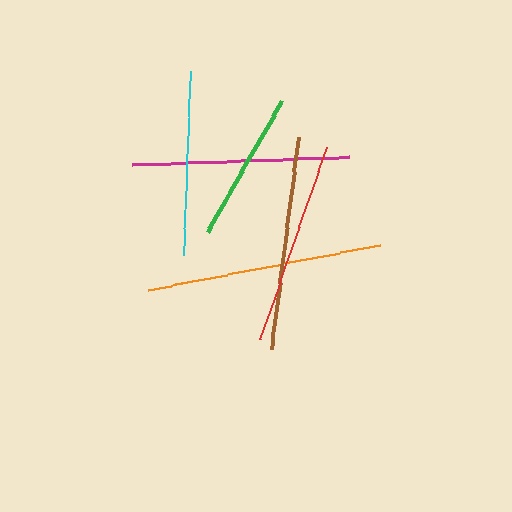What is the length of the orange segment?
The orange segment is approximately 236 pixels long.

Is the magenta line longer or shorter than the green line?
The magenta line is longer than the green line.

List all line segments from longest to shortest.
From longest to shortest: orange, magenta, brown, red, cyan, green.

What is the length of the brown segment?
The brown segment is approximately 213 pixels long.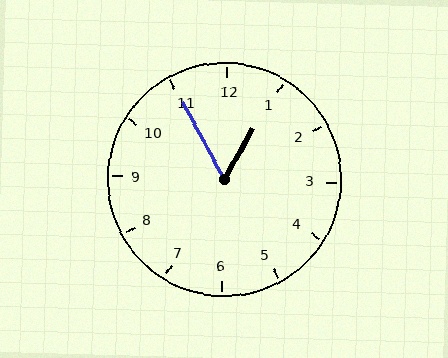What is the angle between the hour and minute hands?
Approximately 58 degrees.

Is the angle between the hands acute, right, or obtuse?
It is acute.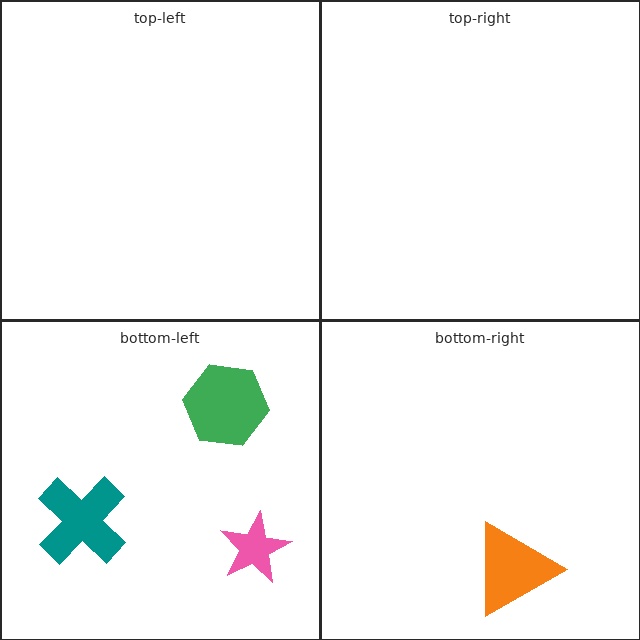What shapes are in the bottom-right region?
The orange triangle.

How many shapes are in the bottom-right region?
1.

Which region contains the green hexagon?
The bottom-left region.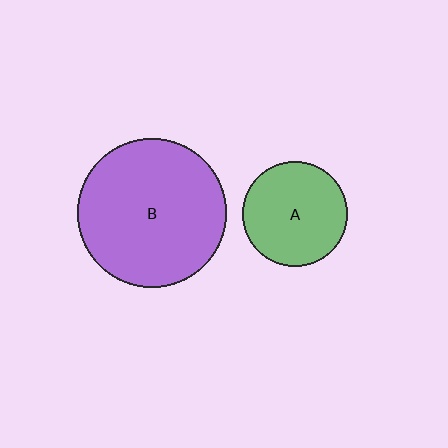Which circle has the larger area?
Circle B (purple).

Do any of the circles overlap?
No, none of the circles overlap.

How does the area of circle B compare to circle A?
Approximately 2.0 times.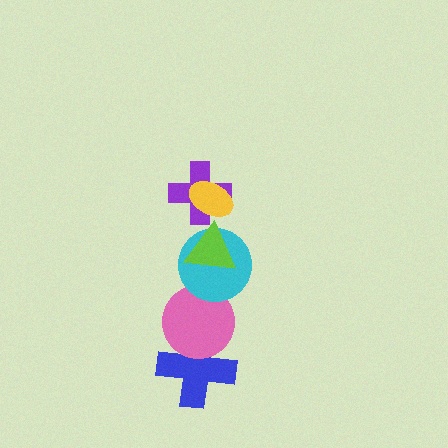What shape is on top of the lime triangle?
The purple cross is on top of the lime triangle.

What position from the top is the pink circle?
The pink circle is 5th from the top.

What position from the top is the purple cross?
The purple cross is 2nd from the top.